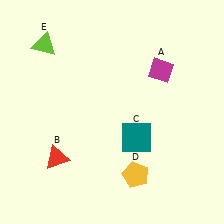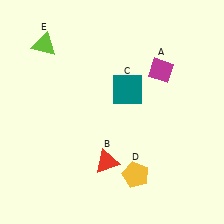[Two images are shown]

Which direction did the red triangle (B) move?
The red triangle (B) moved right.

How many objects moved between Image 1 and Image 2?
2 objects moved between the two images.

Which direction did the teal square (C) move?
The teal square (C) moved up.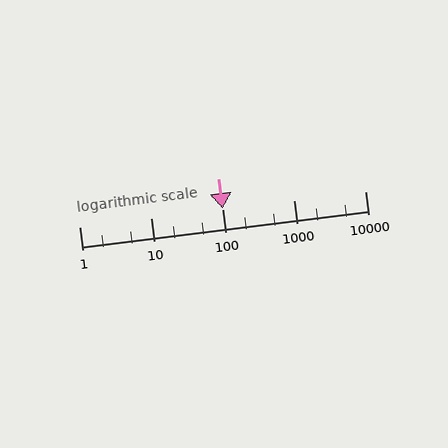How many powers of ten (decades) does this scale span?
The scale spans 4 decades, from 1 to 10000.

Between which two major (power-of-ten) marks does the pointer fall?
The pointer is between 100 and 1000.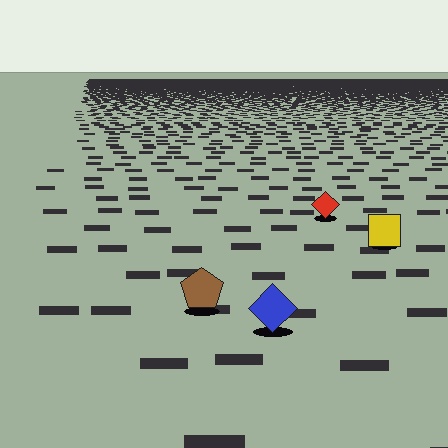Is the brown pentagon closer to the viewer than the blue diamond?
No. The blue diamond is closer — you can tell from the texture gradient: the ground texture is coarser near it.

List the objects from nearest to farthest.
From nearest to farthest: the blue diamond, the brown pentagon, the yellow square, the red diamond.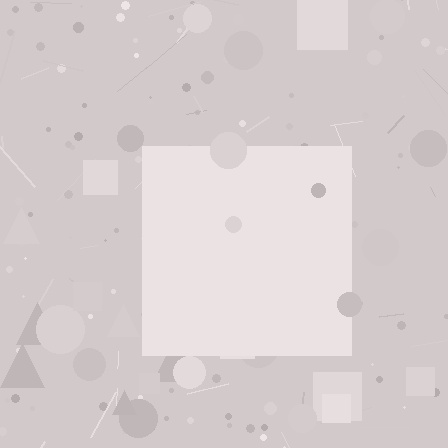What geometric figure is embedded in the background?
A square is embedded in the background.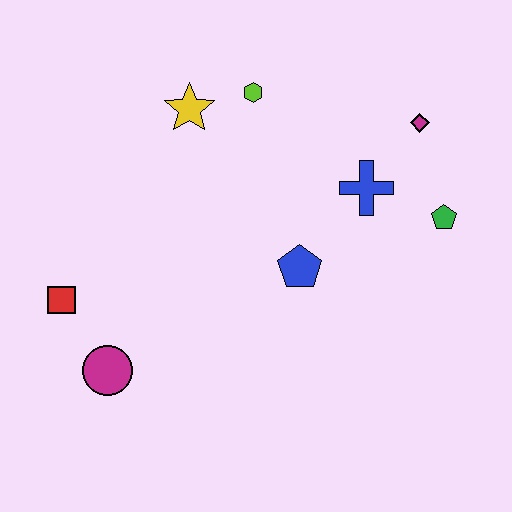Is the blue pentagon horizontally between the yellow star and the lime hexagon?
No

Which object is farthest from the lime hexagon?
The magenta circle is farthest from the lime hexagon.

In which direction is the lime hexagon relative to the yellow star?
The lime hexagon is to the right of the yellow star.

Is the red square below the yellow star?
Yes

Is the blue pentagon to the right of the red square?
Yes